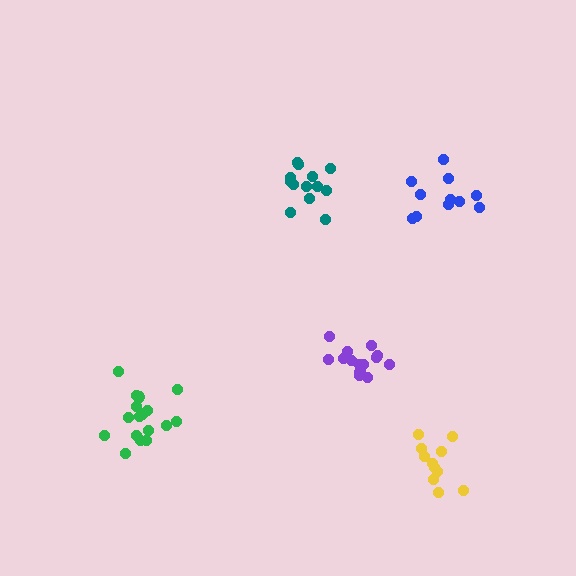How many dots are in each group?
Group 1: 11 dots, Group 2: 11 dots, Group 3: 17 dots, Group 4: 13 dots, Group 5: 15 dots (67 total).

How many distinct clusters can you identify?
There are 5 distinct clusters.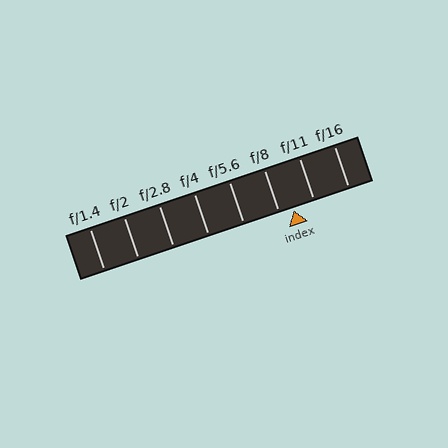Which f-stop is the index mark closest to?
The index mark is closest to f/8.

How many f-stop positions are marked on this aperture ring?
There are 8 f-stop positions marked.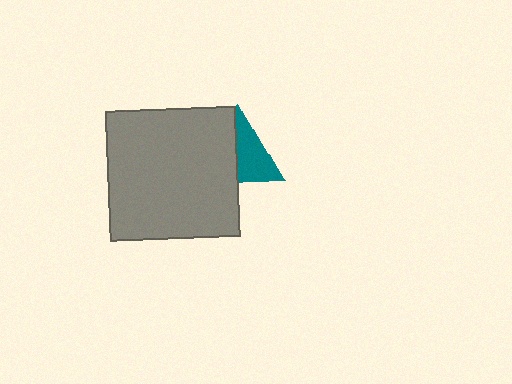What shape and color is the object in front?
The object in front is a gray square.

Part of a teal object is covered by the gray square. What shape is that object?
It is a triangle.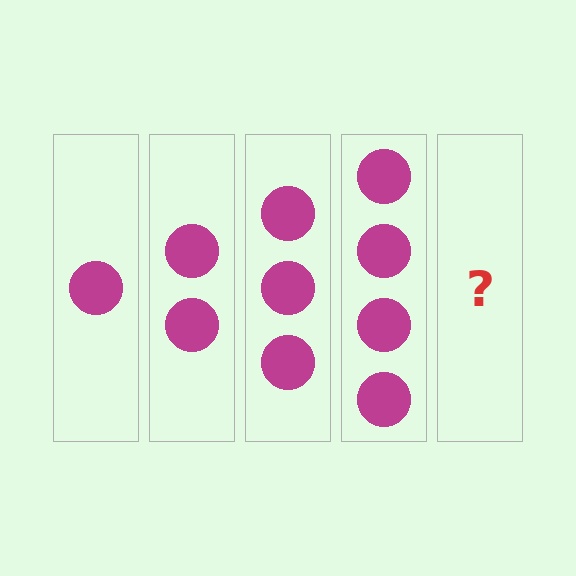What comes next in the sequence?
The next element should be 5 circles.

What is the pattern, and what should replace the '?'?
The pattern is that each step adds one more circle. The '?' should be 5 circles.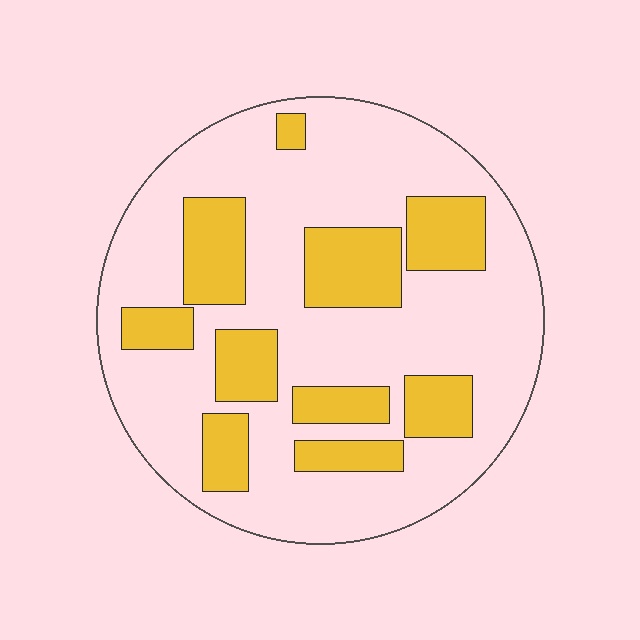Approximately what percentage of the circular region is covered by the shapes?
Approximately 30%.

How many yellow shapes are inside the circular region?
10.